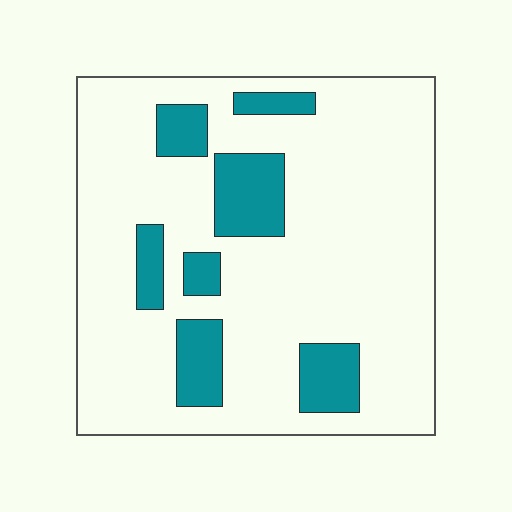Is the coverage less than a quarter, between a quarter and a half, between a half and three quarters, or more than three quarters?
Less than a quarter.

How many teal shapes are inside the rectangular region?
7.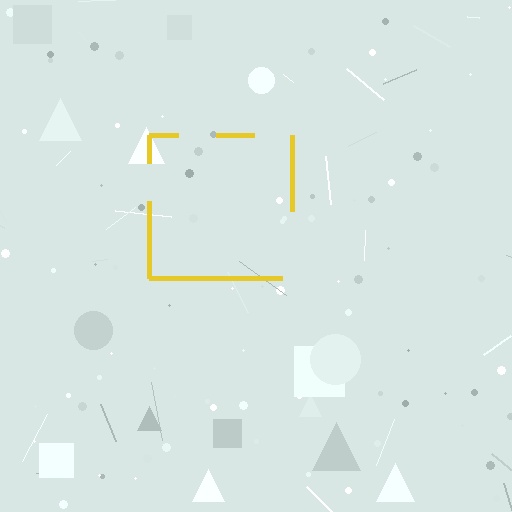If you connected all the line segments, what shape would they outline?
They would outline a square.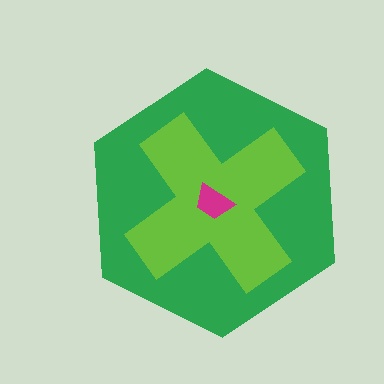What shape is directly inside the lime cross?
The magenta trapezoid.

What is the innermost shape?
The magenta trapezoid.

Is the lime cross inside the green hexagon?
Yes.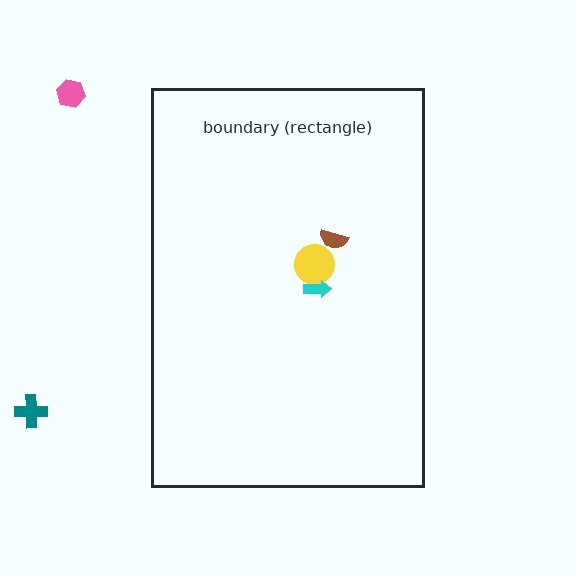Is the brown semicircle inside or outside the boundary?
Inside.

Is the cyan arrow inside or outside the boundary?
Inside.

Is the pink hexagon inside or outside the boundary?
Outside.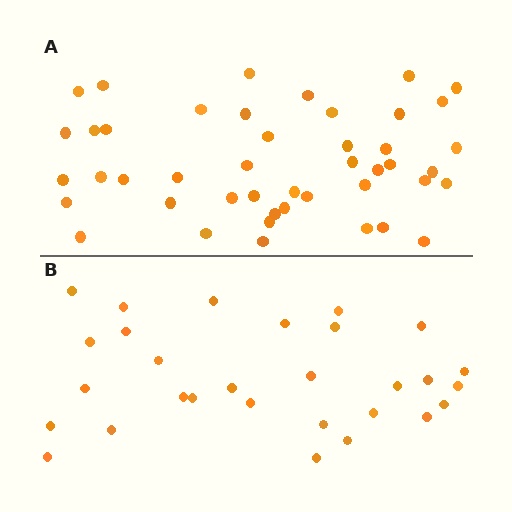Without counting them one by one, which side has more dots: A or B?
Region A (the top region) has more dots.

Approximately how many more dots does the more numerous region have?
Region A has approximately 15 more dots than region B.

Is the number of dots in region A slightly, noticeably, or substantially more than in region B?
Region A has substantially more. The ratio is roughly 1.6 to 1.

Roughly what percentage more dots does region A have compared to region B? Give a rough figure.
About 55% more.